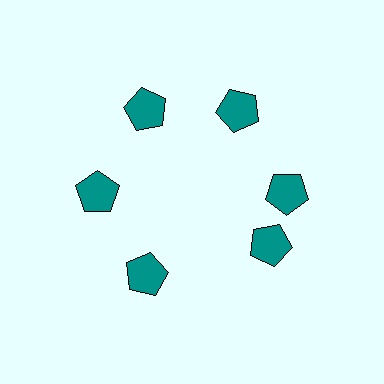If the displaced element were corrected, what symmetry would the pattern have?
It would have 6-fold rotational symmetry — the pattern would map onto itself every 60 degrees.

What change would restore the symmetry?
The symmetry would be restored by rotating it back into even spacing with its neighbors so that all 6 pentagons sit at equal angles and equal distance from the center.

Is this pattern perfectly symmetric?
No. The 6 teal pentagons are arranged in a ring, but one element near the 5 o'clock position is rotated out of alignment along the ring, breaking the 6-fold rotational symmetry.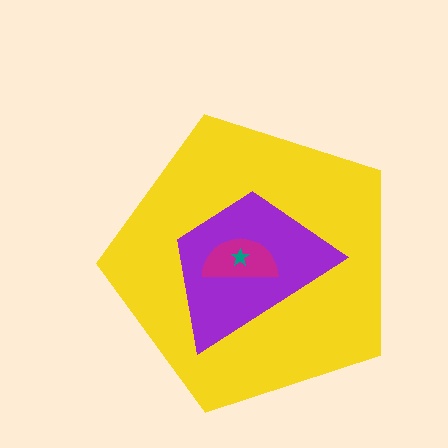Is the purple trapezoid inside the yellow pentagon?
Yes.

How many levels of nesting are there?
4.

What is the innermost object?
The teal star.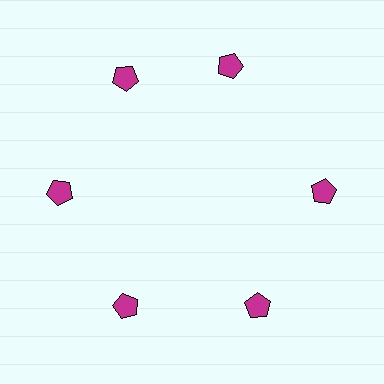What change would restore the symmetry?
The symmetry would be restored by rotating it back into even spacing with its neighbors so that all 6 pentagons sit at equal angles and equal distance from the center.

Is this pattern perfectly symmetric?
No. The 6 magenta pentagons are arranged in a ring, but one element near the 1 o'clock position is rotated out of alignment along the ring, breaking the 6-fold rotational symmetry.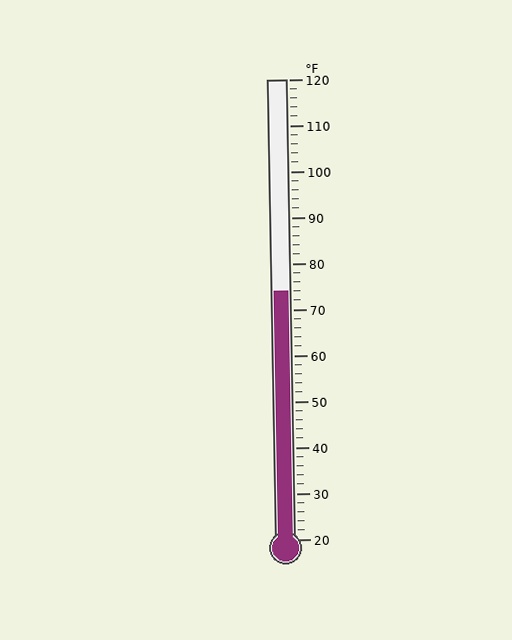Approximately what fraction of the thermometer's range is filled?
The thermometer is filled to approximately 55% of its range.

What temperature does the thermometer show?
The thermometer shows approximately 74°F.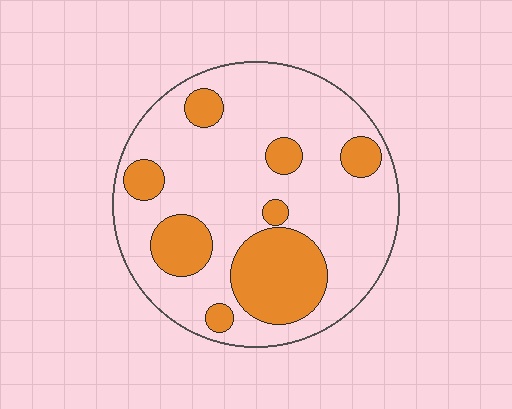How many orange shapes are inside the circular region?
8.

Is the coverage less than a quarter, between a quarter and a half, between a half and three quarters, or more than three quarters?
Between a quarter and a half.